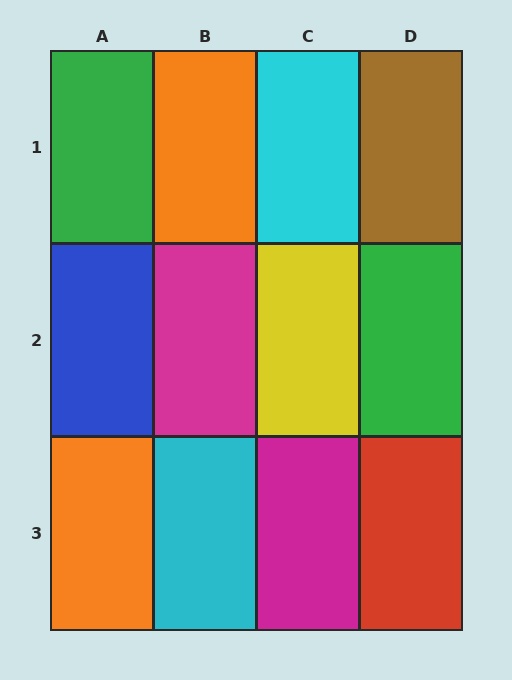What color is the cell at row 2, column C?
Yellow.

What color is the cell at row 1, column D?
Brown.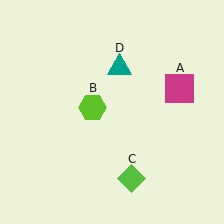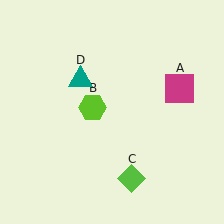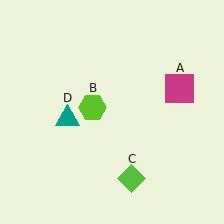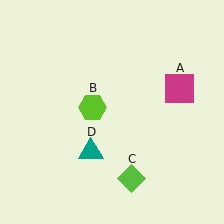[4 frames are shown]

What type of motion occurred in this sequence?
The teal triangle (object D) rotated counterclockwise around the center of the scene.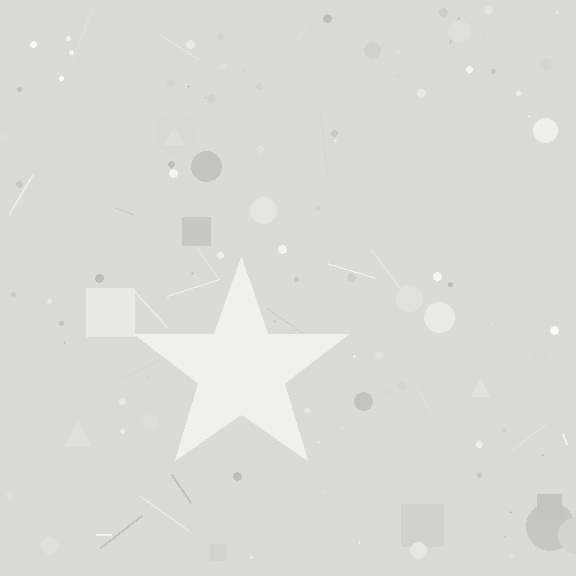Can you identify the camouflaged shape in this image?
The camouflaged shape is a star.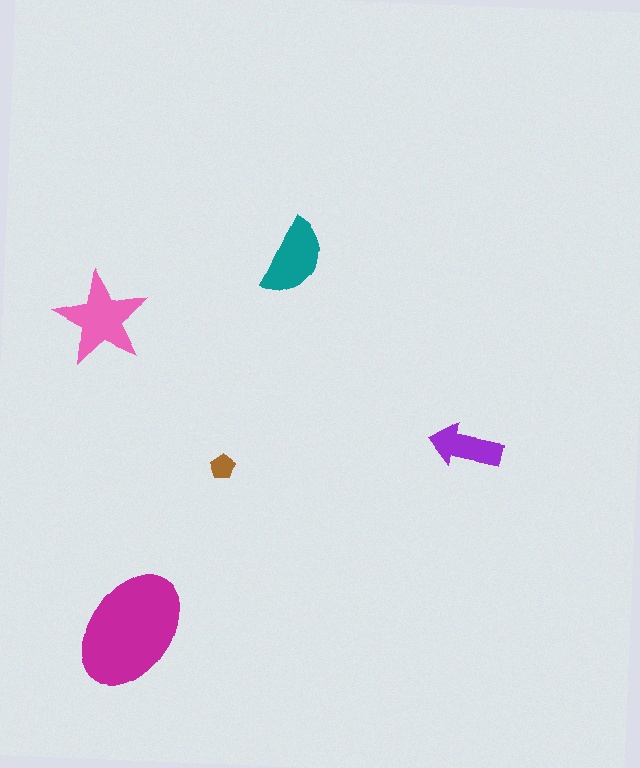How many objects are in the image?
There are 5 objects in the image.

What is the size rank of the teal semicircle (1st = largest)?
3rd.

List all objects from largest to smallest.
The magenta ellipse, the pink star, the teal semicircle, the purple arrow, the brown pentagon.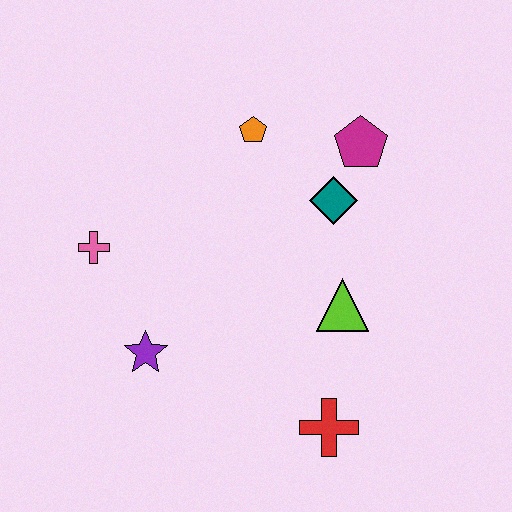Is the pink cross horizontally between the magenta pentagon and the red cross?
No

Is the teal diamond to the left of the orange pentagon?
No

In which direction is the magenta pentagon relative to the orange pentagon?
The magenta pentagon is to the right of the orange pentagon.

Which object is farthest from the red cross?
The orange pentagon is farthest from the red cross.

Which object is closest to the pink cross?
The purple star is closest to the pink cross.